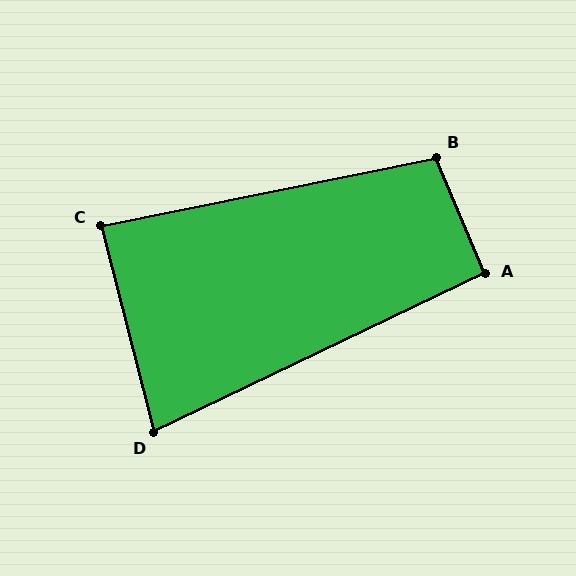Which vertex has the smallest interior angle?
D, at approximately 79 degrees.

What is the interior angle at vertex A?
Approximately 93 degrees (approximately right).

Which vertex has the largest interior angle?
B, at approximately 101 degrees.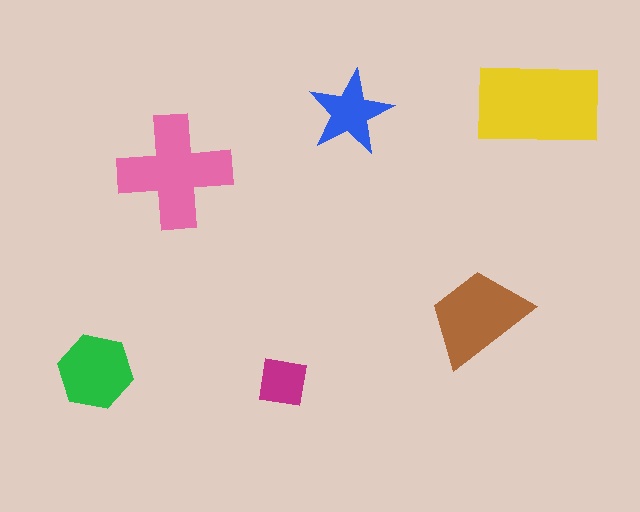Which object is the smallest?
The magenta square.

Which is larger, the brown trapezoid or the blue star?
The brown trapezoid.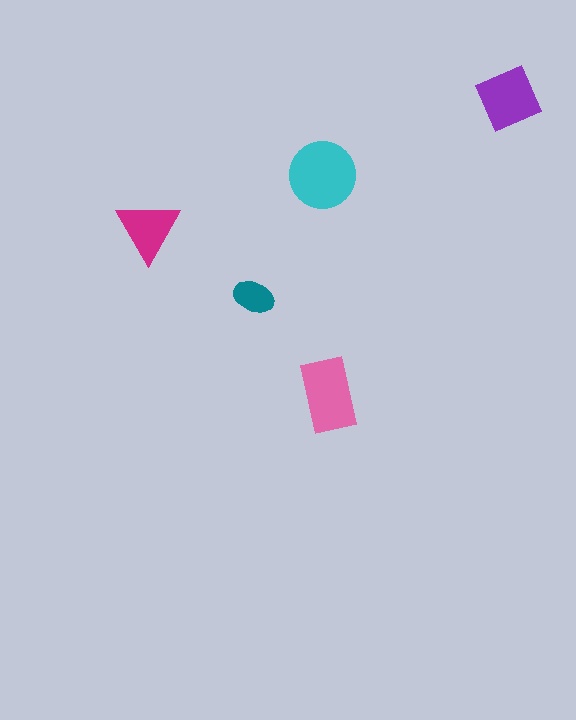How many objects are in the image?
There are 5 objects in the image.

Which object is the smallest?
The teal ellipse.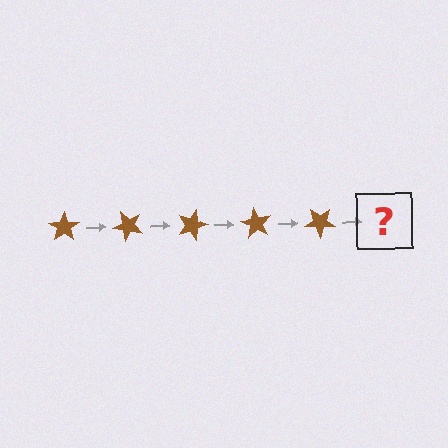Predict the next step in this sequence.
The next step is a brown star rotated 225 degrees.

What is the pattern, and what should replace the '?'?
The pattern is that the star rotates 45 degrees each step. The '?' should be a brown star rotated 225 degrees.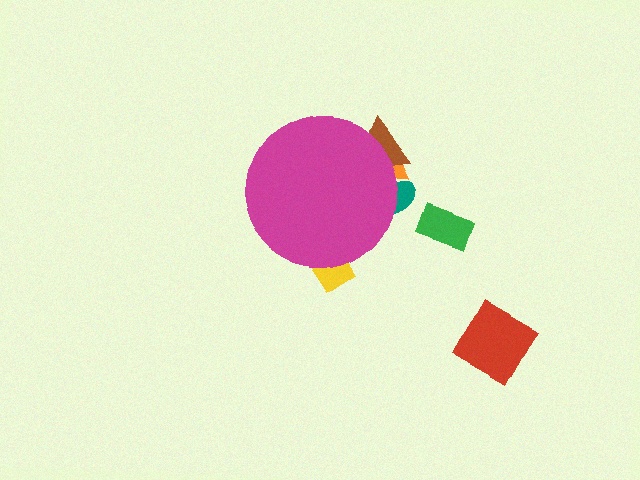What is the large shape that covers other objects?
A magenta circle.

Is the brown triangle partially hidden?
Yes, the brown triangle is partially hidden behind the magenta circle.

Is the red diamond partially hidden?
No, the red diamond is fully visible.